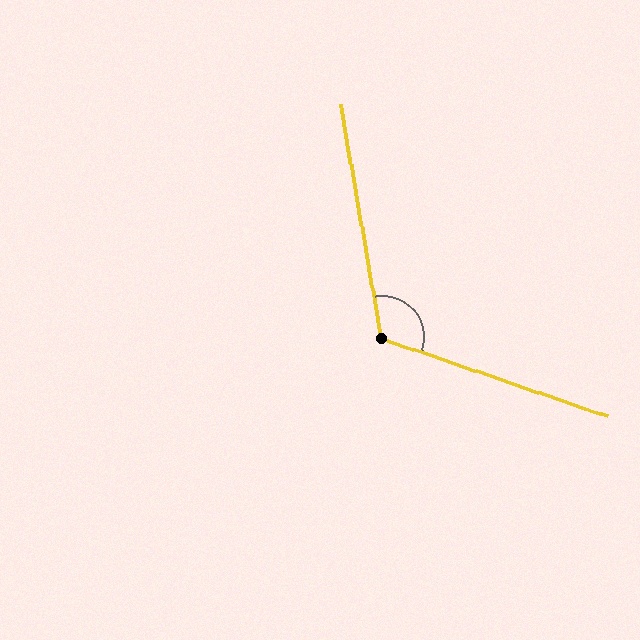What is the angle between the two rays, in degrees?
Approximately 119 degrees.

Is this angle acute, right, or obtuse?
It is obtuse.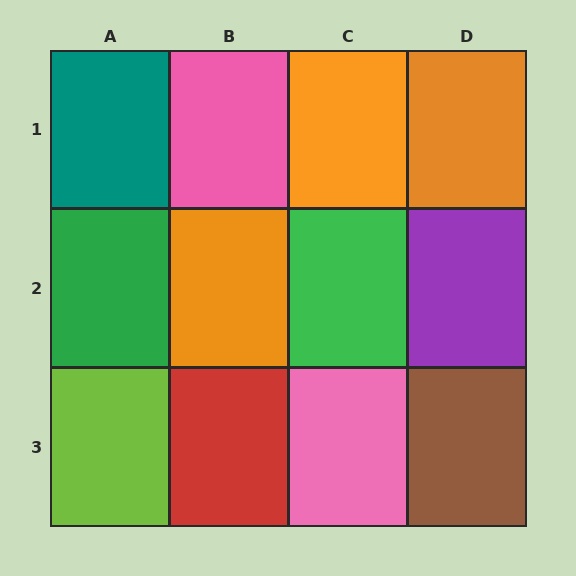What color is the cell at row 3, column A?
Lime.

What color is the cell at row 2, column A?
Green.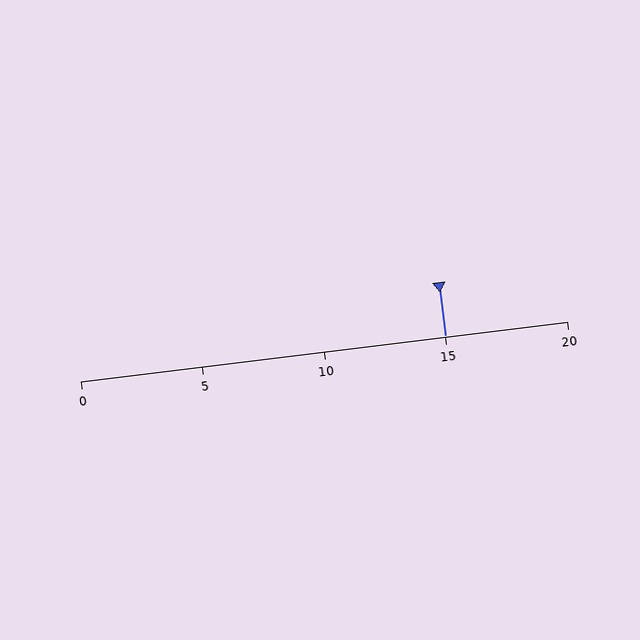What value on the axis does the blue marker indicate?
The marker indicates approximately 15.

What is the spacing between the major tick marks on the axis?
The major ticks are spaced 5 apart.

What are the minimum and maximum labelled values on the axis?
The axis runs from 0 to 20.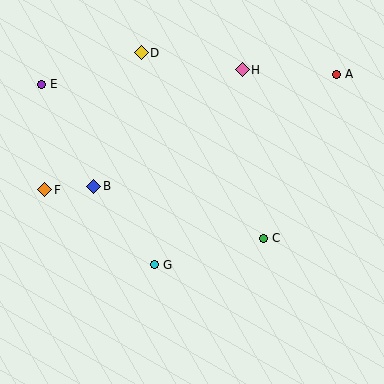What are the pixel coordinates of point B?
Point B is at (94, 186).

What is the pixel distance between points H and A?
The distance between H and A is 94 pixels.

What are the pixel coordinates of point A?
Point A is at (336, 74).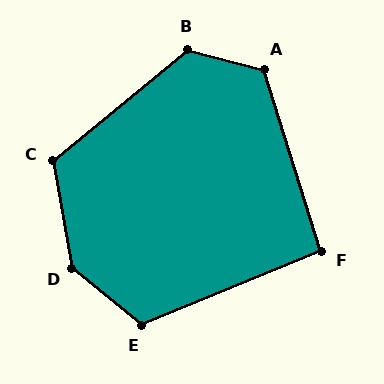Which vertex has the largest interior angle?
D, at approximately 139 degrees.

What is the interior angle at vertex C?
Approximately 120 degrees (obtuse).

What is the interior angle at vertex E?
Approximately 119 degrees (obtuse).